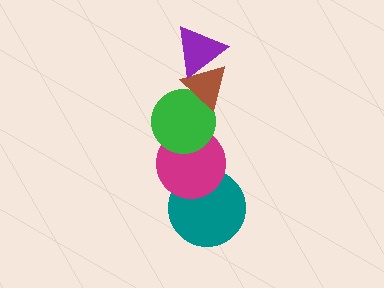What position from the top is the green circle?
The green circle is 3rd from the top.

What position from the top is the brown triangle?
The brown triangle is 2nd from the top.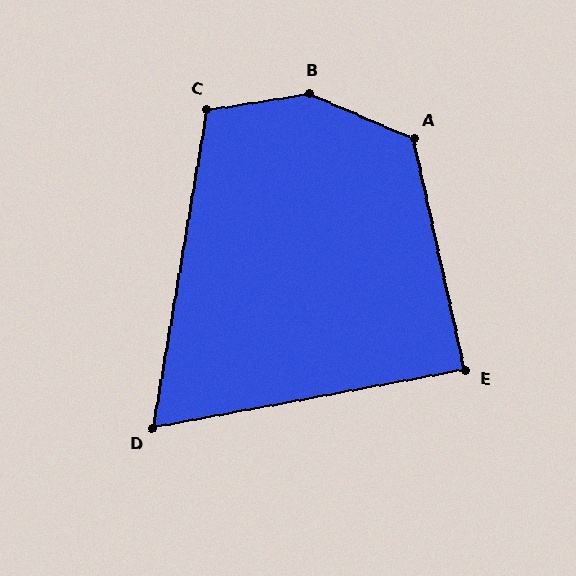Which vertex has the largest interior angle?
B, at approximately 148 degrees.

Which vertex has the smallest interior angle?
D, at approximately 70 degrees.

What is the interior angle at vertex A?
Approximately 126 degrees (obtuse).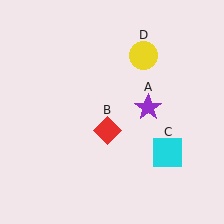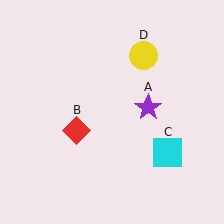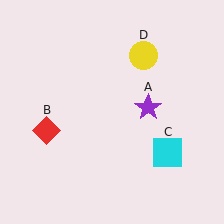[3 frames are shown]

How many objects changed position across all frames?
1 object changed position: red diamond (object B).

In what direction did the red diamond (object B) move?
The red diamond (object B) moved left.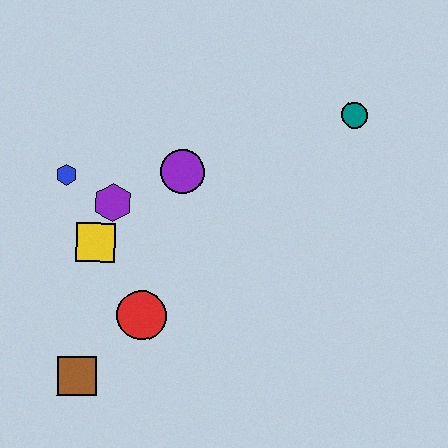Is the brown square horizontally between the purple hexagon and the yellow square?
No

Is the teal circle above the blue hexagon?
Yes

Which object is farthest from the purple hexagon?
The teal circle is farthest from the purple hexagon.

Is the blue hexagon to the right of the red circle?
No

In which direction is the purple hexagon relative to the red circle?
The purple hexagon is above the red circle.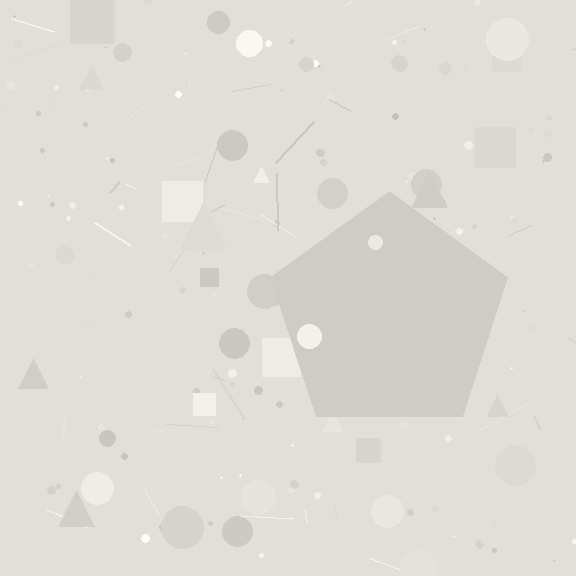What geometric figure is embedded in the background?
A pentagon is embedded in the background.